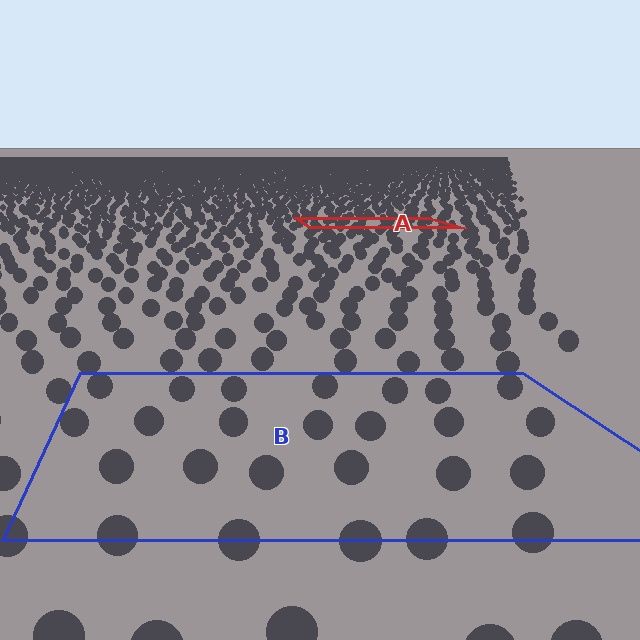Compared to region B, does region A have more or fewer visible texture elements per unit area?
Region A has more texture elements per unit area — they are packed more densely because it is farther away.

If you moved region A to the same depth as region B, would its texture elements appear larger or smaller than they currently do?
They would appear larger. At a closer depth, the same texture elements are projected at a bigger on-screen size.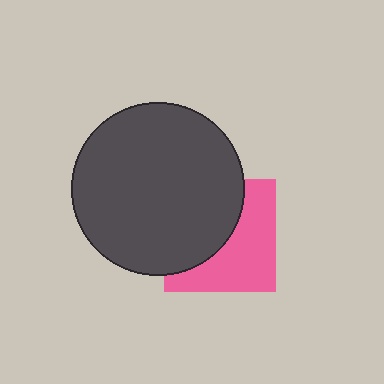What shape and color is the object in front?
The object in front is a dark gray circle.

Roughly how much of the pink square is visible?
About half of it is visible (roughly 50%).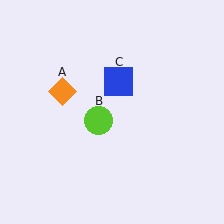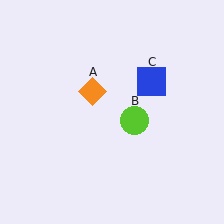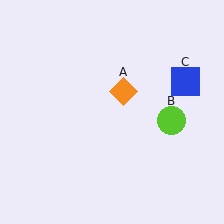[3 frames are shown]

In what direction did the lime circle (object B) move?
The lime circle (object B) moved right.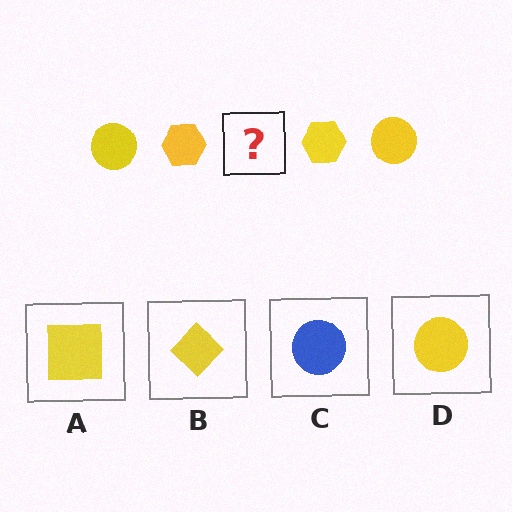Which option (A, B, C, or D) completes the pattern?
D.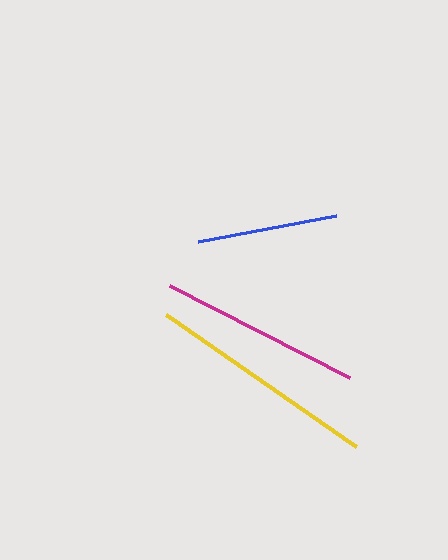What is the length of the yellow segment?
The yellow segment is approximately 231 pixels long.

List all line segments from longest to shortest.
From longest to shortest: yellow, magenta, blue.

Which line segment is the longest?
The yellow line is the longest at approximately 231 pixels.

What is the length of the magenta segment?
The magenta segment is approximately 203 pixels long.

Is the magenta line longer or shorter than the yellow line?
The yellow line is longer than the magenta line.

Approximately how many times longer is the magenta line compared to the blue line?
The magenta line is approximately 1.4 times the length of the blue line.